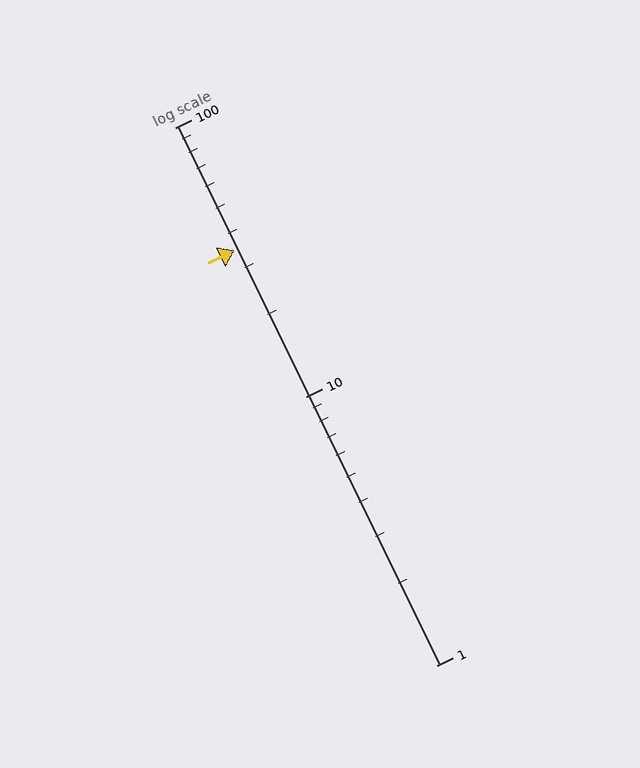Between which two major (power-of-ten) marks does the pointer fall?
The pointer is between 10 and 100.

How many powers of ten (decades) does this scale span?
The scale spans 2 decades, from 1 to 100.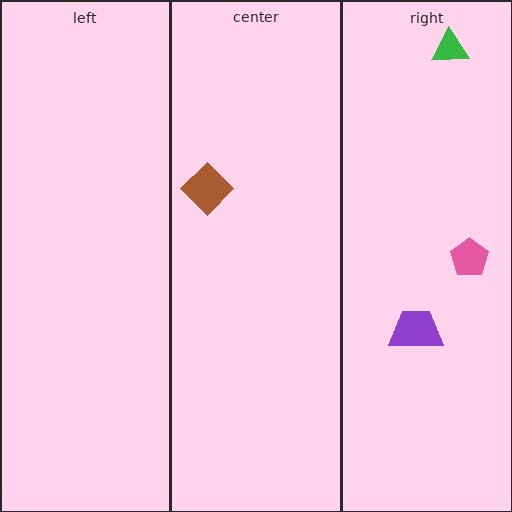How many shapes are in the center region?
1.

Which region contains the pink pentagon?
The right region.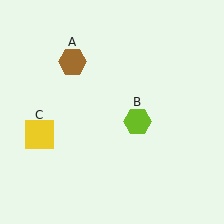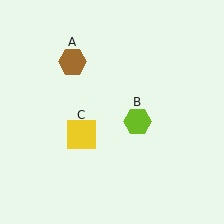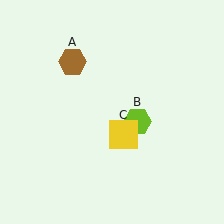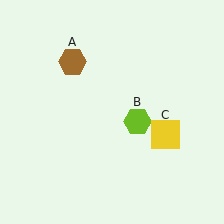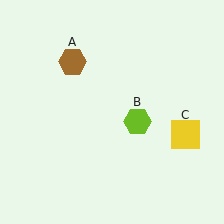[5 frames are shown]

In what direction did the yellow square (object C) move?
The yellow square (object C) moved right.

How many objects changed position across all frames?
1 object changed position: yellow square (object C).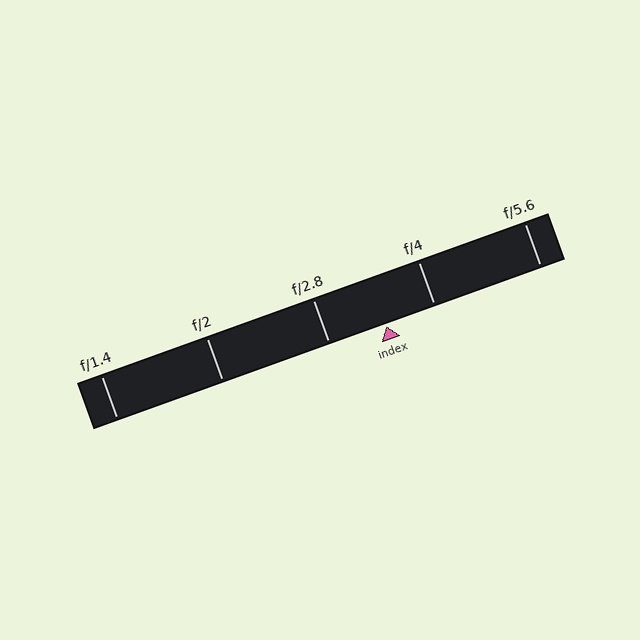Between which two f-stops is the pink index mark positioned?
The index mark is between f/2.8 and f/4.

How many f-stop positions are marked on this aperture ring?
There are 5 f-stop positions marked.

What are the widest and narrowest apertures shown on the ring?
The widest aperture shown is f/1.4 and the narrowest is f/5.6.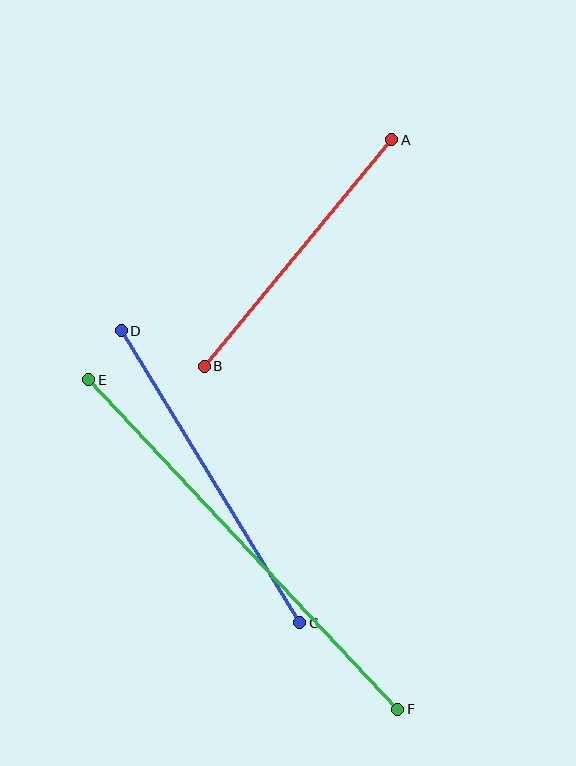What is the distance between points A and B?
The distance is approximately 295 pixels.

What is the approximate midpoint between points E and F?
The midpoint is at approximately (243, 544) pixels.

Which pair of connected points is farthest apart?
Points E and F are farthest apart.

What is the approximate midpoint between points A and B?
The midpoint is at approximately (298, 253) pixels.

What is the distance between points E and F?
The distance is approximately 452 pixels.